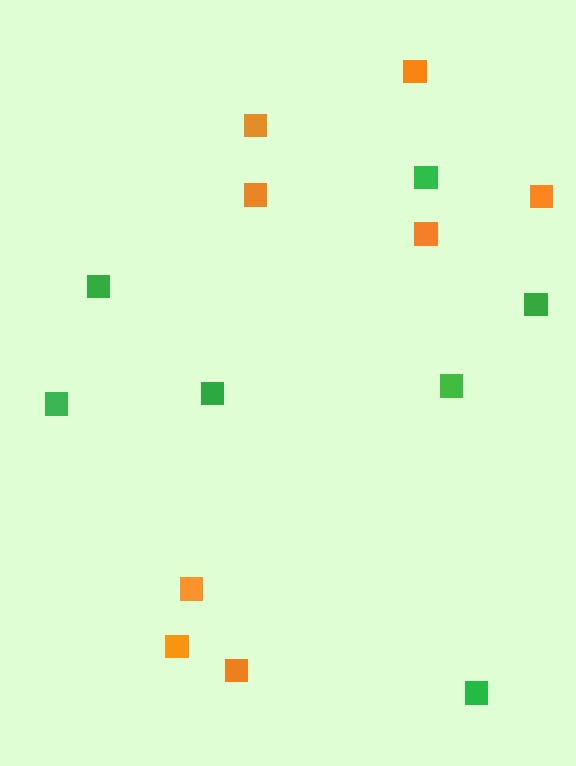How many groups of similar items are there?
There are 2 groups: one group of orange squares (8) and one group of green squares (7).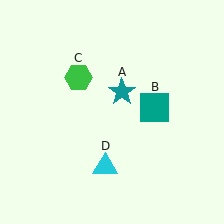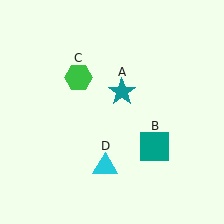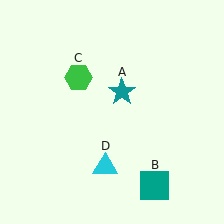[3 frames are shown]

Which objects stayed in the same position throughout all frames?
Teal star (object A) and green hexagon (object C) and cyan triangle (object D) remained stationary.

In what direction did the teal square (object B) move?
The teal square (object B) moved down.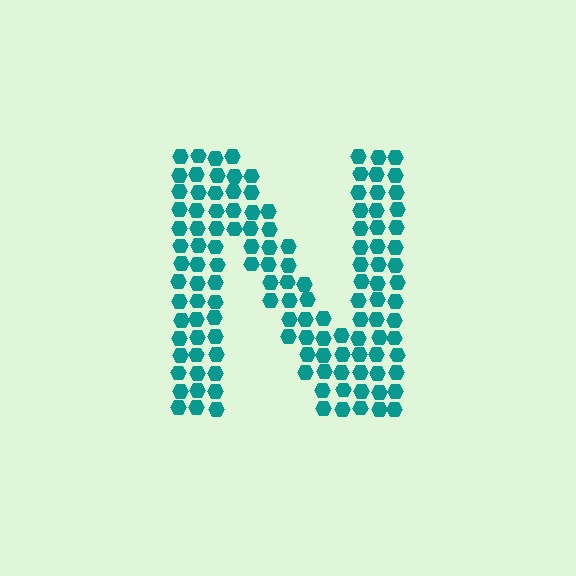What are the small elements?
The small elements are hexagons.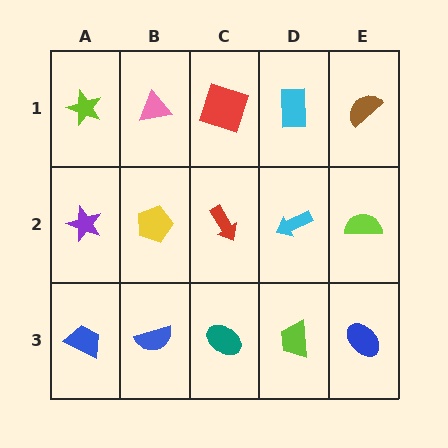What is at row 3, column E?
A blue ellipse.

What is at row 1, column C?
A red square.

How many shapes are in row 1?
5 shapes.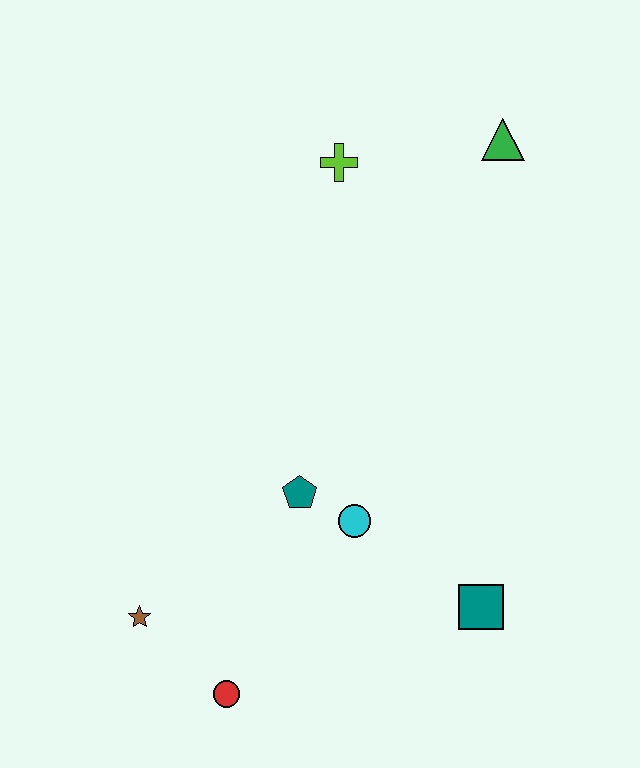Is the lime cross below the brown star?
No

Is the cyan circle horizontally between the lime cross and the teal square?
Yes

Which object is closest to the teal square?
The cyan circle is closest to the teal square.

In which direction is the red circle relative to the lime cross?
The red circle is below the lime cross.